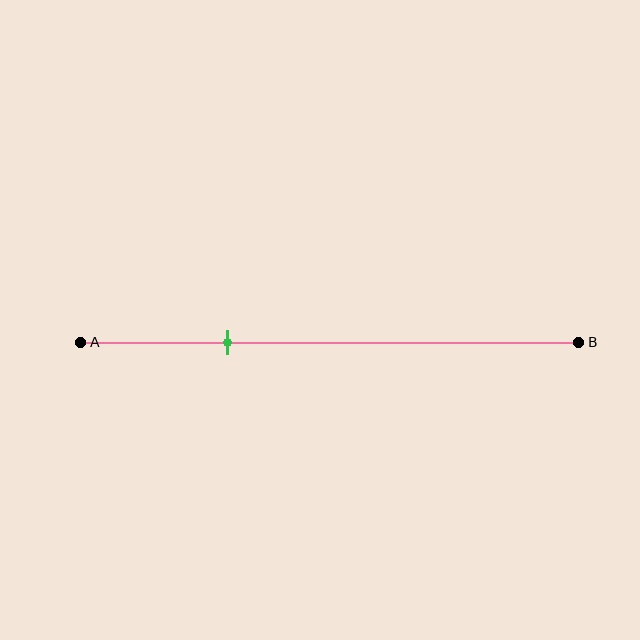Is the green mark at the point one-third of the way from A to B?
No, the mark is at about 30% from A, not at the 33% one-third point.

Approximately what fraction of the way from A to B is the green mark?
The green mark is approximately 30% of the way from A to B.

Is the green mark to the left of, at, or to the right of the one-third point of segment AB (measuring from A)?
The green mark is to the left of the one-third point of segment AB.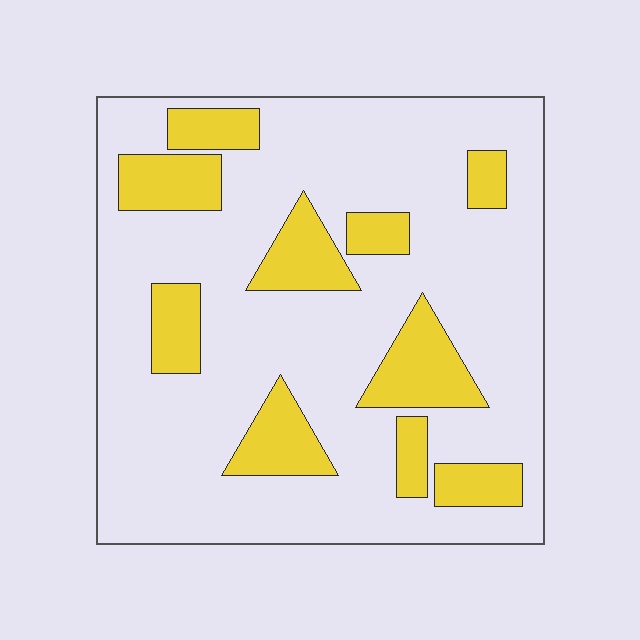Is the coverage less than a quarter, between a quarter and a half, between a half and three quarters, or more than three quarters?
Less than a quarter.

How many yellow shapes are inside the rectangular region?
10.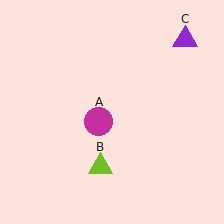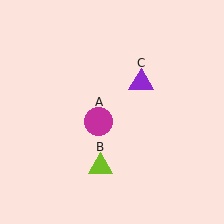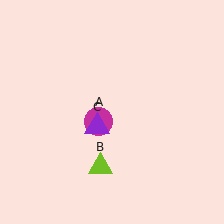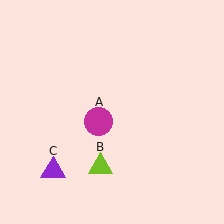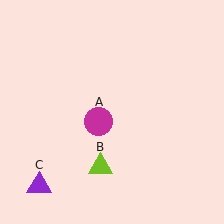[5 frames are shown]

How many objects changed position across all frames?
1 object changed position: purple triangle (object C).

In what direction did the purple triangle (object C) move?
The purple triangle (object C) moved down and to the left.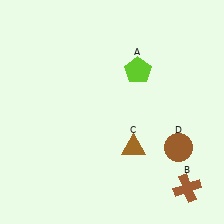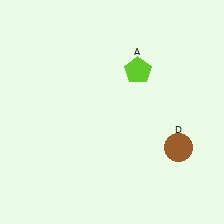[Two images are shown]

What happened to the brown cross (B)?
The brown cross (B) was removed in Image 2. It was in the bottom-right area of Image 1.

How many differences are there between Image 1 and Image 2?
There are 2 differences between the two images.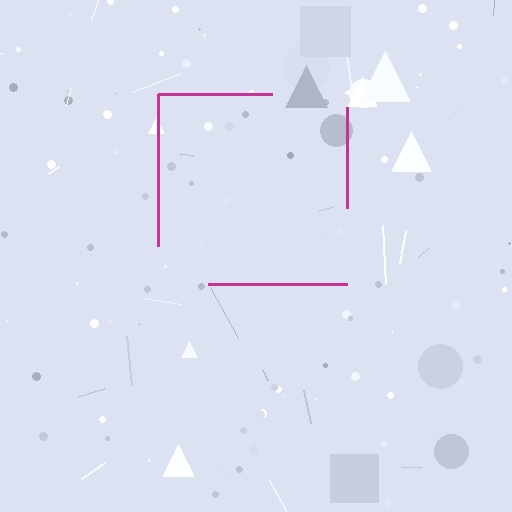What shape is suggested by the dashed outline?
The dashed outline suggests a square.